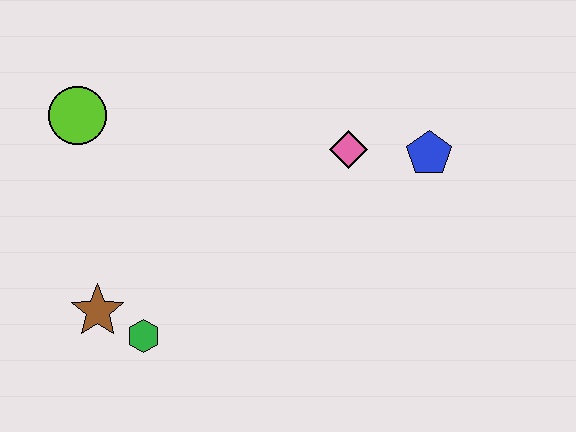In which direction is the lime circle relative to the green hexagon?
The lime circle is above the green hexagon.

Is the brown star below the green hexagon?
No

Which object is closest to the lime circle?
The brown star is closest to the lime circle.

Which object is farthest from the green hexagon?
The blue pentagon is farthest from the green hexagon.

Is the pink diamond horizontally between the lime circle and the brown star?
No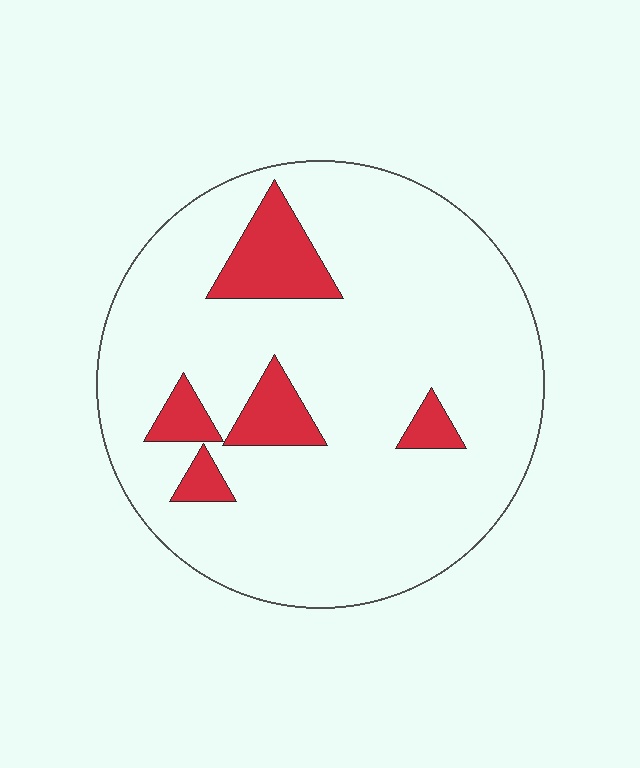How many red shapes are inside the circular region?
5.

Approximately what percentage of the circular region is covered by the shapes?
Approximately 15%.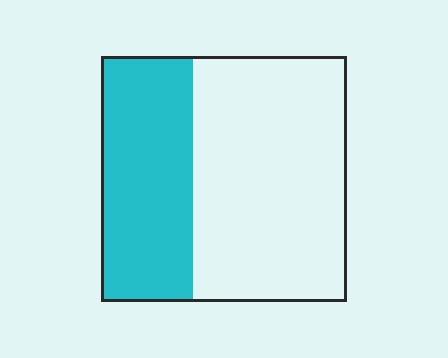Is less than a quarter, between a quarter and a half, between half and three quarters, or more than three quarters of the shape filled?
Between a quarter and a half.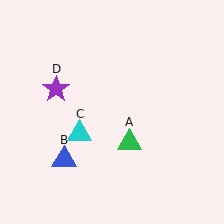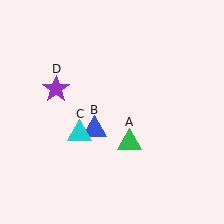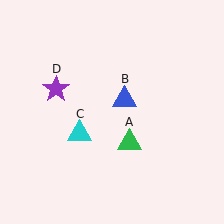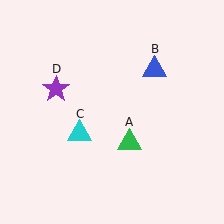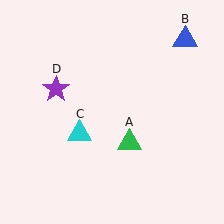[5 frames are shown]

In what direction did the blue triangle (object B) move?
The blue triangle (object B) moved up and to the right.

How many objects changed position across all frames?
1 object changed position: blue triangle (object B).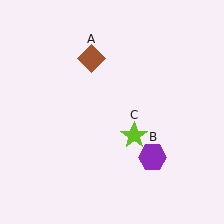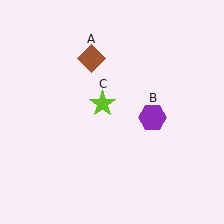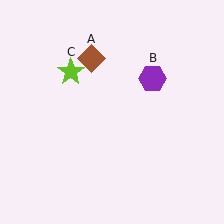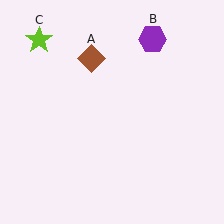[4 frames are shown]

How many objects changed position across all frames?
2 objects changed position: purple hexagon (object B), lime star (object C).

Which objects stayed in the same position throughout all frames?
Brown diamond (object A) remained stationary.